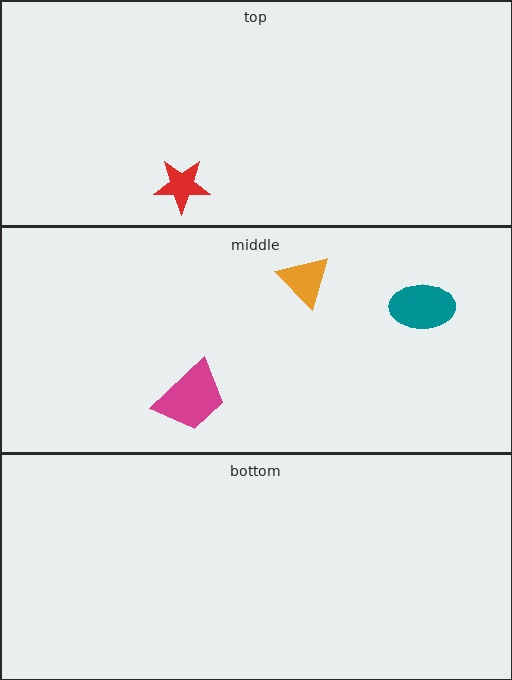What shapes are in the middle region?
The teal ellipse, the orange triangle, the magenta trapezoid.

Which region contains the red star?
The top region.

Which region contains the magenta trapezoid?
The middle region.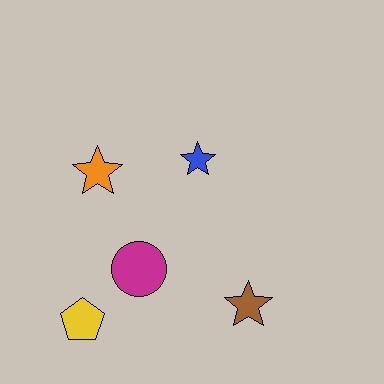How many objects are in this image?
There are 5 objects.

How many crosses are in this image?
There are no crosses.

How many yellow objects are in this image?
There is 1 yellow object.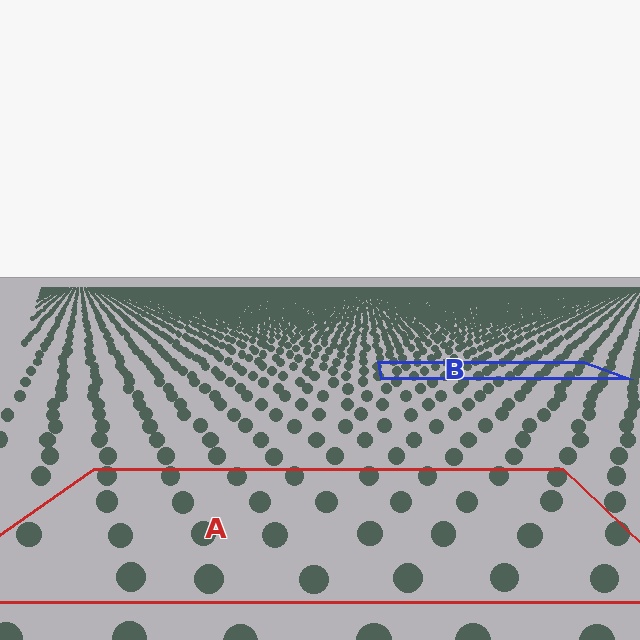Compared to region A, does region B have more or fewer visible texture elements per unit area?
Region B has more texture elements per unit area — they are packed more densely because it is farther away.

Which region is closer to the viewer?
Region A is closer. The texture elements there are larger and more spread out.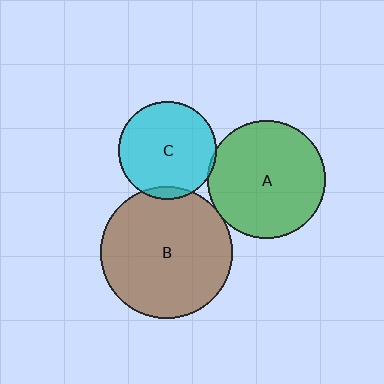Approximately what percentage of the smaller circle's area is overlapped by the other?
Approximately 5%.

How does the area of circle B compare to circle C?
Approximately 1.8 times.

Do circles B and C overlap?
Yes.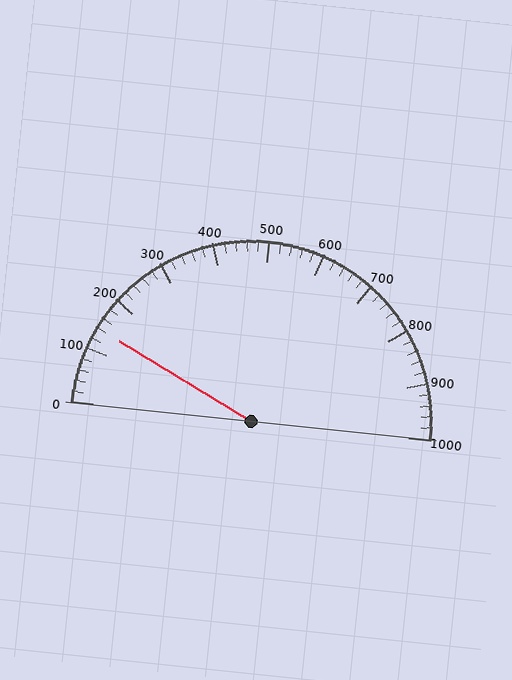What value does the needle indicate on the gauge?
The needle indicates approximately 140.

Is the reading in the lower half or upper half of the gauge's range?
The reading is in the lower half of the range (0 to 1000).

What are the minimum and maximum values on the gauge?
The gauge ranges from 0 to 1000.